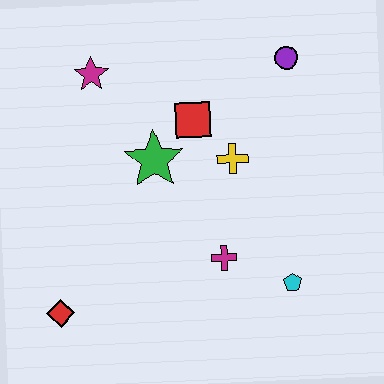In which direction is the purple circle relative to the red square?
The purple circle is to the right of the red square.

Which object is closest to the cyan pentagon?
The magenta cross is closest to the cyan pentagon.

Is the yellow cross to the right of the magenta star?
Yes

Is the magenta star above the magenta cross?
Yes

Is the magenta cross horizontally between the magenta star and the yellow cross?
Yes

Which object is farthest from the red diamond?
The purple circle is farthest from the red diamond.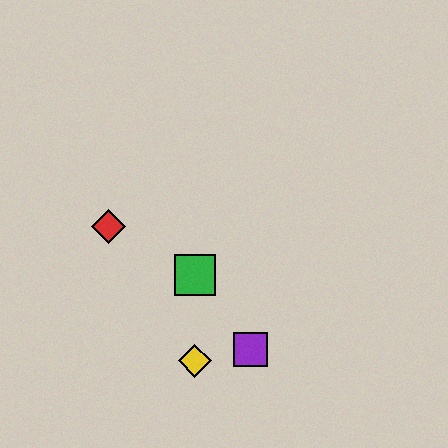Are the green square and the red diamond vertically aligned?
No, the green square is at x≈195 and the red diamond is at x≈109.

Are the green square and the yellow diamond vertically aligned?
Yes, both are at x≈195.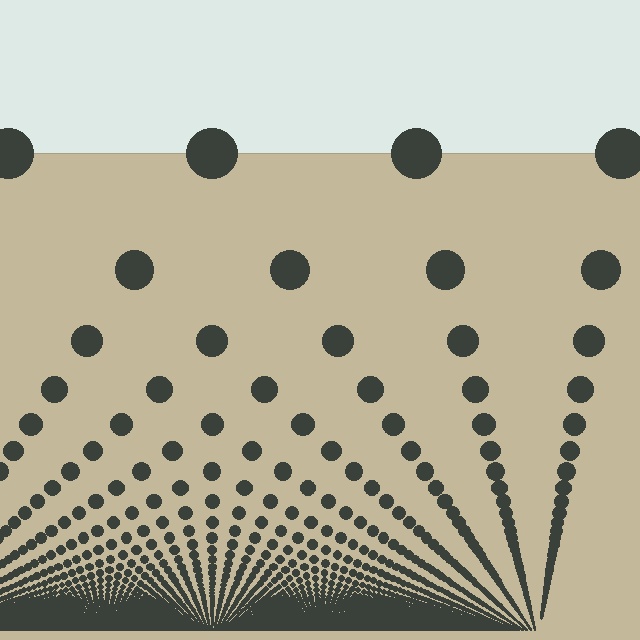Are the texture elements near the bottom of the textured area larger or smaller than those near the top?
Smaller. The gradient is inverted — elements near the bottom are smaller and denser.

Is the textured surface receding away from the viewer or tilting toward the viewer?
The surface appears to tilt toward the viewer. Texture elements get larger and sparser toward the top.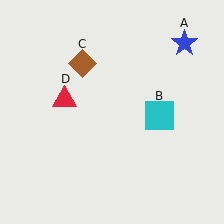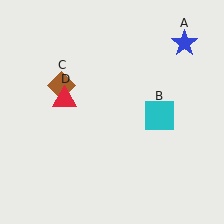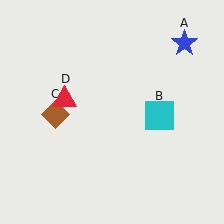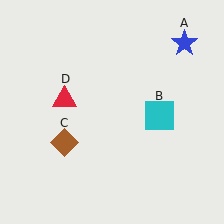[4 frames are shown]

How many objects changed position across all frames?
1 object changed position: brown diamond (object C).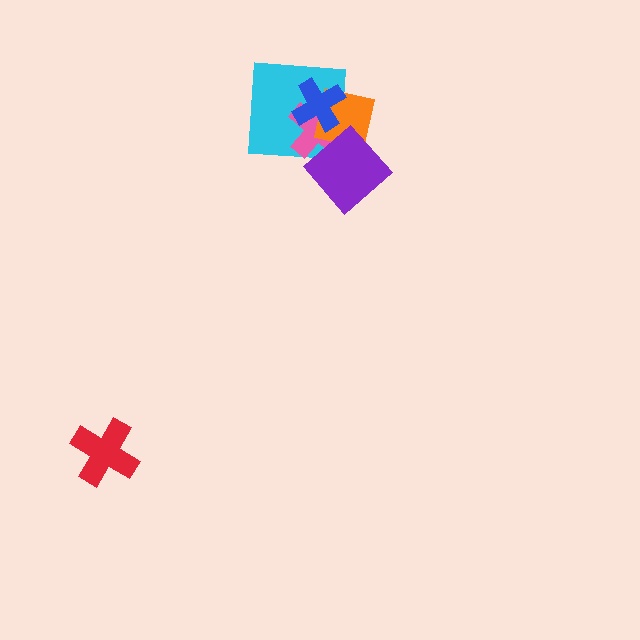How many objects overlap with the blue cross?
3 objects overlap with the blue cross.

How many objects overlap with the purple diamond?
3 objects overlap with the purple diamond.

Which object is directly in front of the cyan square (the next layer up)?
The pink cross is directly in front of the cyan square.